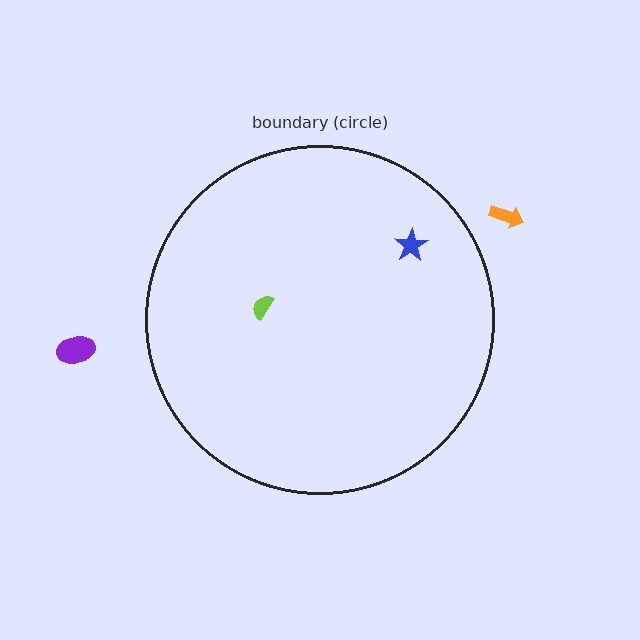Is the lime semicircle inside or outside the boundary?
Inside.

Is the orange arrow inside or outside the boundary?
Outside.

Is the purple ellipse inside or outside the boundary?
Outside.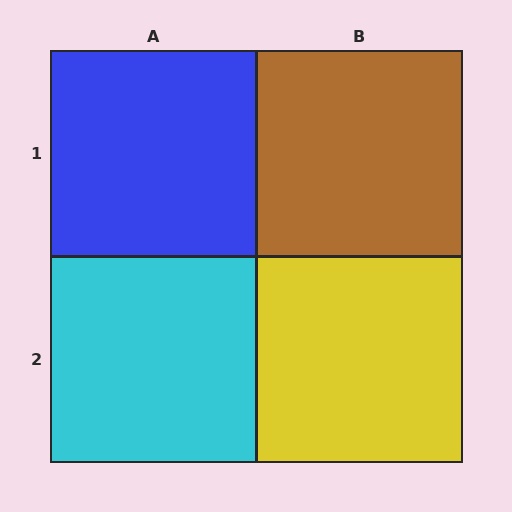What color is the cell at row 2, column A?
Cyan.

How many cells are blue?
1 cell is blue.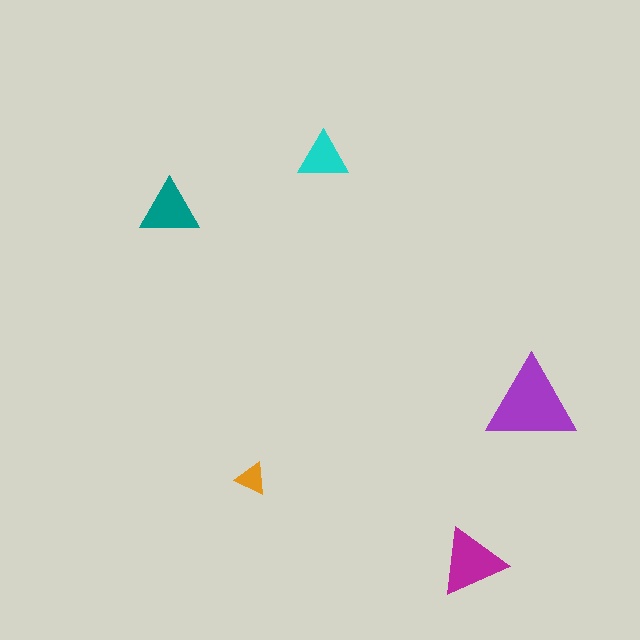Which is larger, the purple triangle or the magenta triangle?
The purple one.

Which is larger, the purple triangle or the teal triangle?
The purple one.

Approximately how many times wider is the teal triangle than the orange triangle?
About 2 times wider.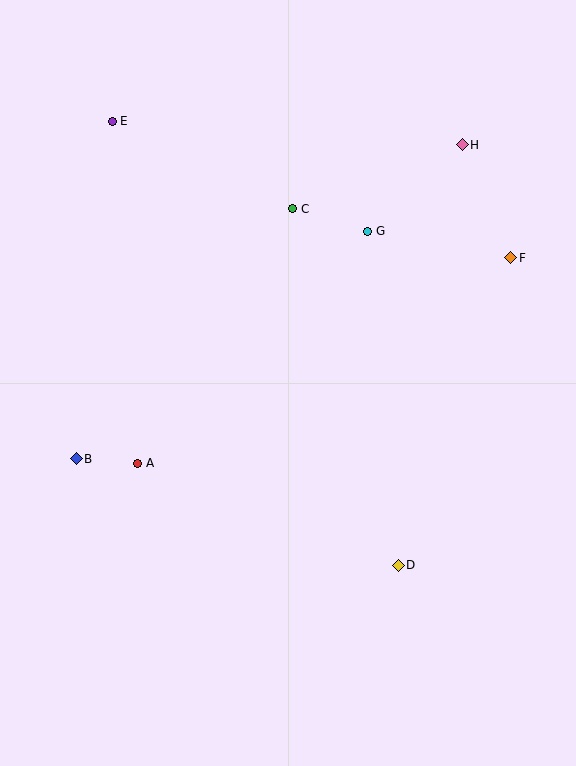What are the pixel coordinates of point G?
Point G is at (368, 231).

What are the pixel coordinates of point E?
Point E is at (112, 121).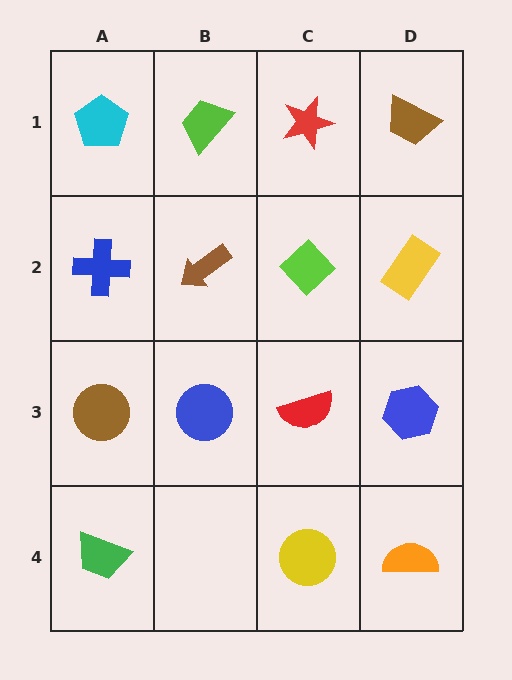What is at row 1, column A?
A cyan pentagon.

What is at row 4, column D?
An orange semicircle.